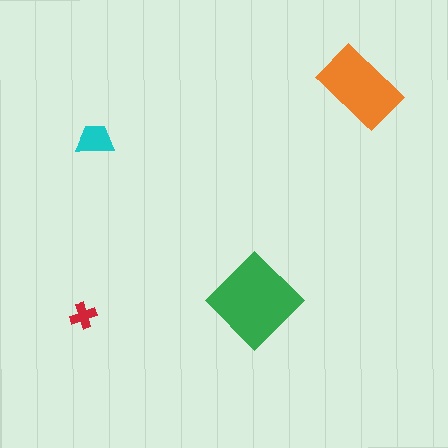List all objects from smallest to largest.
The red cross, the cyan trapezoid, the orange rectangle, the green diamond.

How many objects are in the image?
There are 4 objects in the image.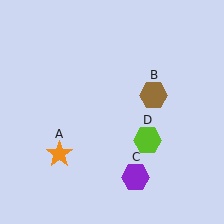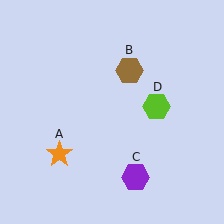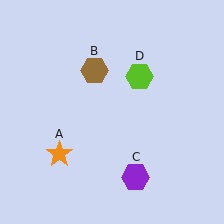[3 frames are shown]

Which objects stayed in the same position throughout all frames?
Orange star (object A) and purple hexagon (object C) remained stationary.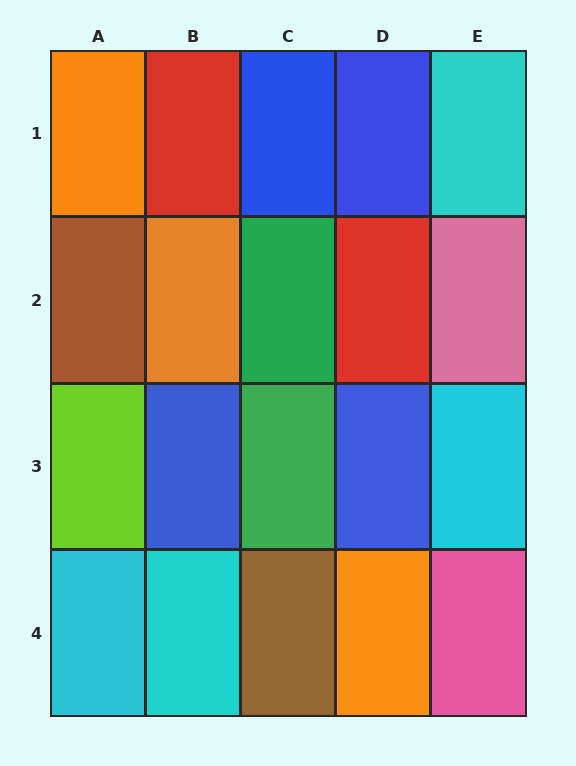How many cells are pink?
2 cells are pink.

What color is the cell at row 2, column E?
Pink.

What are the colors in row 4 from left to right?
Cyan, cyan, brown, orange, pink.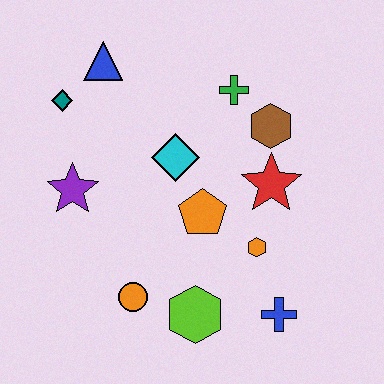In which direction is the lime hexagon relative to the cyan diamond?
The lime hexagon is below the cyan diamond.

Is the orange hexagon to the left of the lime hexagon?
No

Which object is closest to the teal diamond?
The blue triangle is closest to the teal diamond.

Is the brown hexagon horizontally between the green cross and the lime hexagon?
No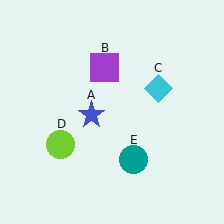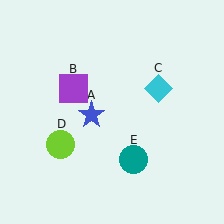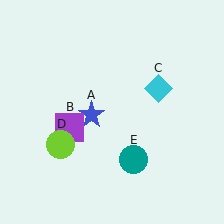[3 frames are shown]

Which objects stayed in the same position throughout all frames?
Blue star (object A) and cyan diamond (object C) and lime circle (object D) and teal circle (object E) remained stationary.